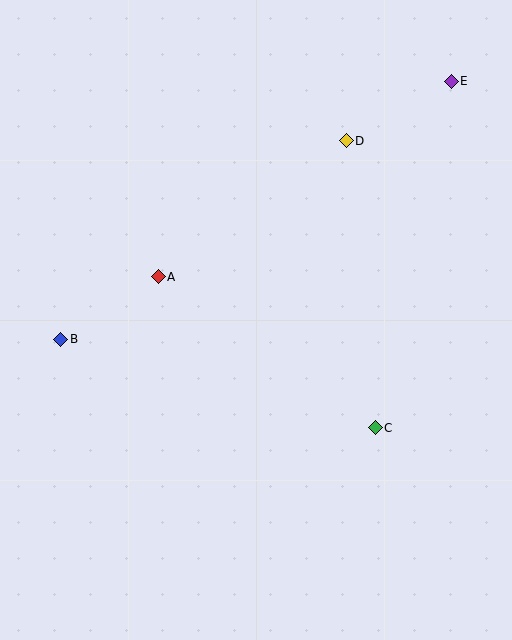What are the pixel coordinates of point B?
Point B is at (61, 339).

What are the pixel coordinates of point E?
Point E is at (451, 81).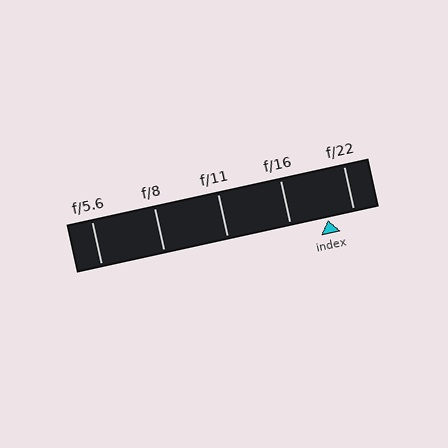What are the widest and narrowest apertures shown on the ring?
The widest aperture shown is f/5.6 and the narrowest is f/22.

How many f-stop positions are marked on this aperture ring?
There are 5 f-stop positions marked.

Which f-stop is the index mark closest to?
The index mark is closest to f/22.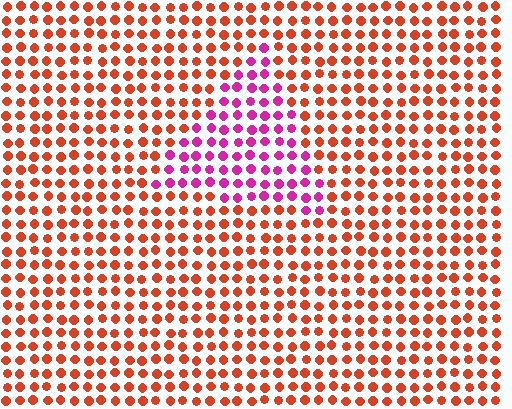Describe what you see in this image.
The image is filled with small red elements in a uniform arrangement. A triangle-shaped region is visible where the elements are tinted to a slightly different hue, forming a subtle color boundary.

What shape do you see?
I see a triangle.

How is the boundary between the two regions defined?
The boundary is defined purely by a slight shift in hue (about 53 degrees). Spacing, size, and orientation are identical on both sides.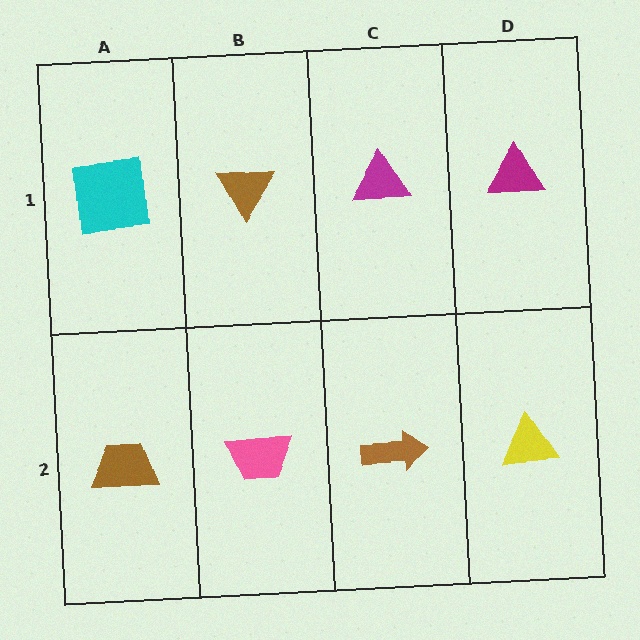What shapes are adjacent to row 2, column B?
A brown triangle (row 1, column B), a brown trapezoid (row 2, column A), a brown arrow (row 2, column C).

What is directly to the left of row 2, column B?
A brown trapezoid.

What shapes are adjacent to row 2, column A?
A cyan square (row 1, column A), a pink trapezoid (row 2, column B).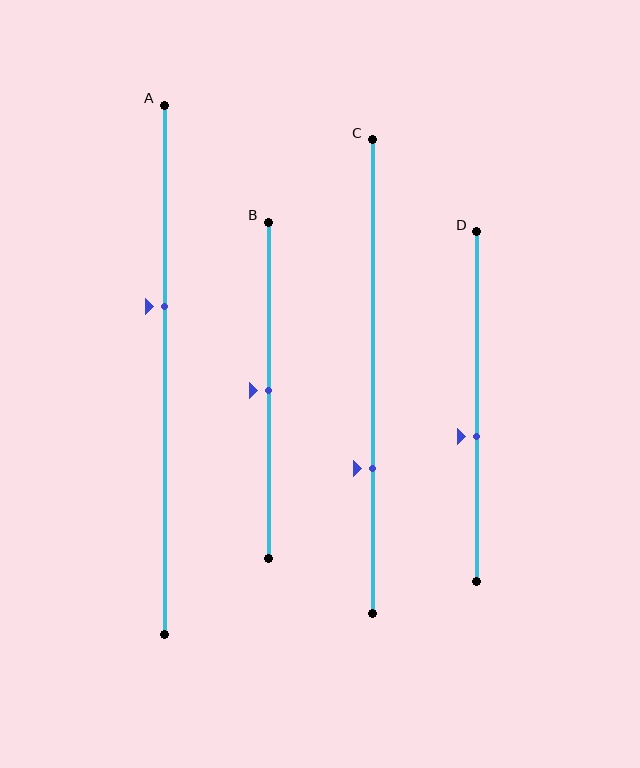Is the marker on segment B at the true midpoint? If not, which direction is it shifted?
Yes, the marker on segment B is at the true midpoint.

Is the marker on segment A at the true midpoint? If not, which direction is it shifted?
No, the marker on segment A is shifted upward by about 12% of the segment length.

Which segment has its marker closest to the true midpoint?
Segment B has its marker closest to the true midpoint.